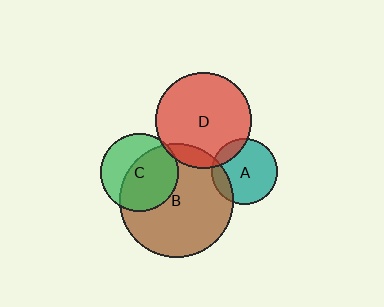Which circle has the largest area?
Circle B (brown).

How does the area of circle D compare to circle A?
Approximately 2.1 times.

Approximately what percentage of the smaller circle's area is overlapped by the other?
Approximately 10%.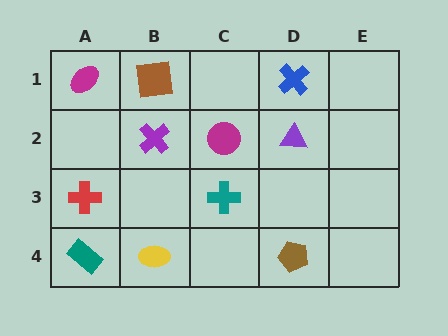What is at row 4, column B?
A yellow ellipse.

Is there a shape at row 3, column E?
No, that cell is empty.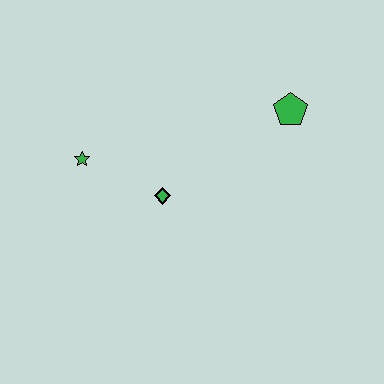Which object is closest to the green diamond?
The green star is closest to the green diamond.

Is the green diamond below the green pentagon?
Yes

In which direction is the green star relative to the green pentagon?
The green star is to the left of the green pentagon.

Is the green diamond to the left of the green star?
No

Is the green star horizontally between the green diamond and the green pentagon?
No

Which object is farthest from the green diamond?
The green pentagon is farthest from the green diamond.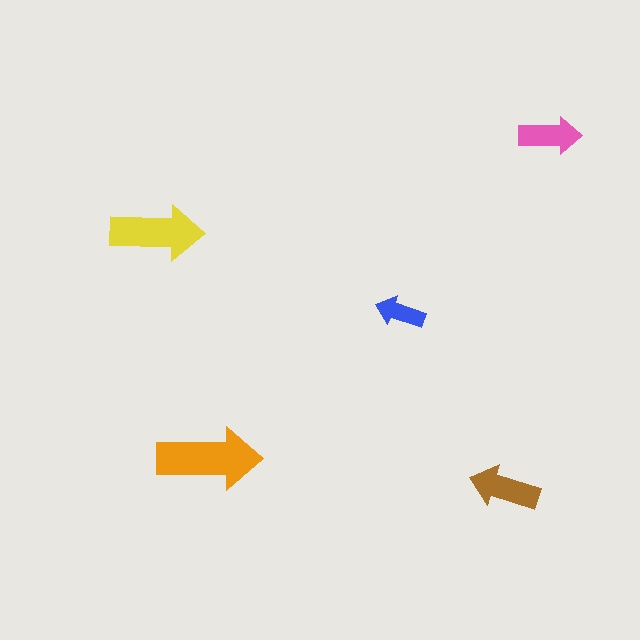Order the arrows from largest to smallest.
the orange one, the yellow one, the brown one, the pink one, the blue one.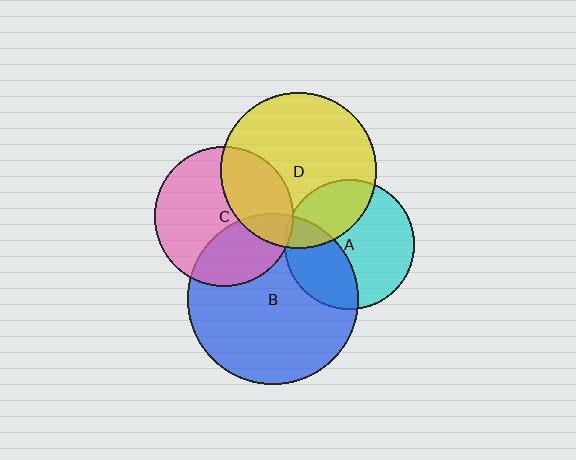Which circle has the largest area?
Circle B (blue).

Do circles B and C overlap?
Yes.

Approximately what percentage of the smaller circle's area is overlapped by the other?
Approximately 30%.